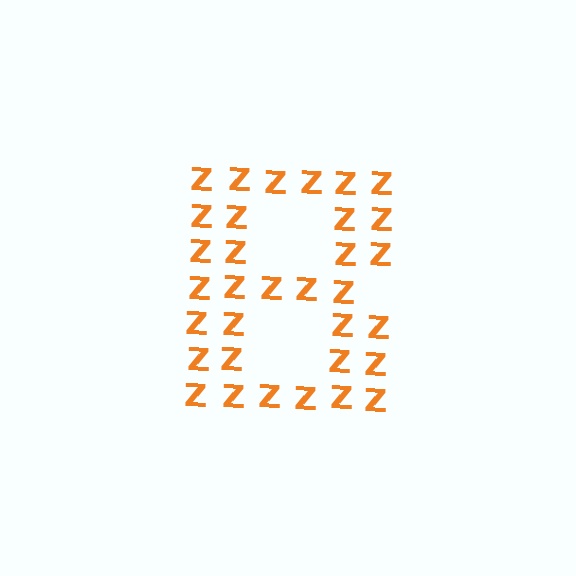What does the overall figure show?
The overall figure shows the letter B.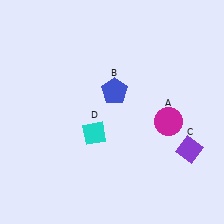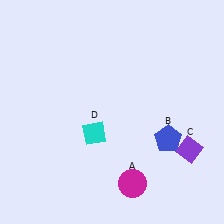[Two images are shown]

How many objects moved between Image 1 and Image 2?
2 objects moved between the two images.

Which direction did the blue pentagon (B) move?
The blue pentagon (B) moved right.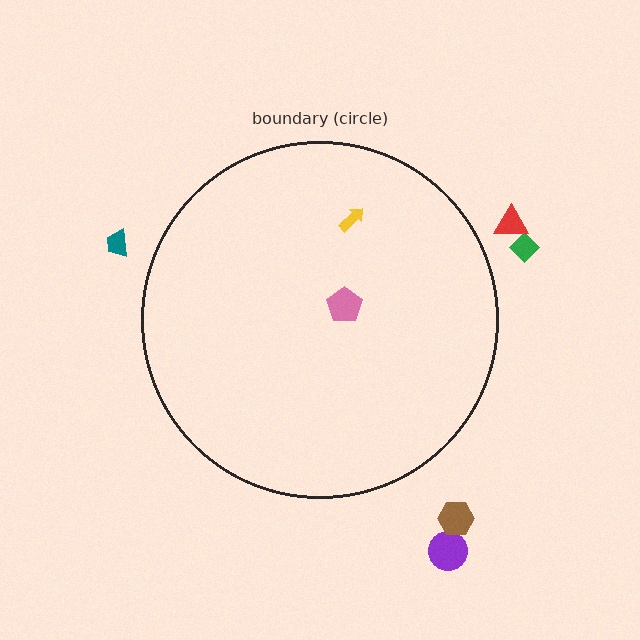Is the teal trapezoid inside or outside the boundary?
Outside.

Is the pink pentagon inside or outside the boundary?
Inside.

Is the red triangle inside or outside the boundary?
Outside.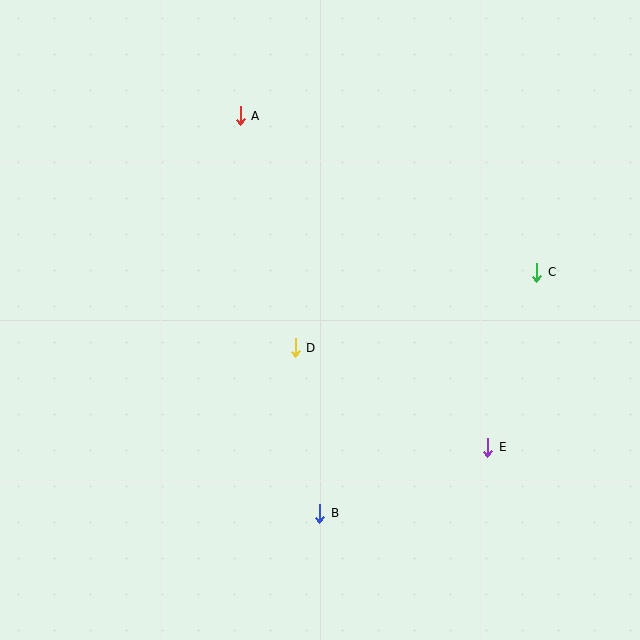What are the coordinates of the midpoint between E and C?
The midpoint between E and C is at (512, 360).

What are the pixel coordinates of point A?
Point A is at (240, 116).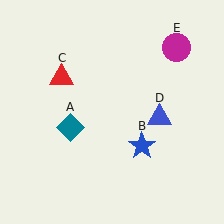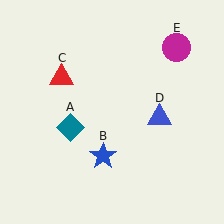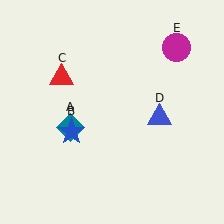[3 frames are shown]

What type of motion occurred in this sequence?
The blue star (object B) rotated clockwise around the center of the scene.